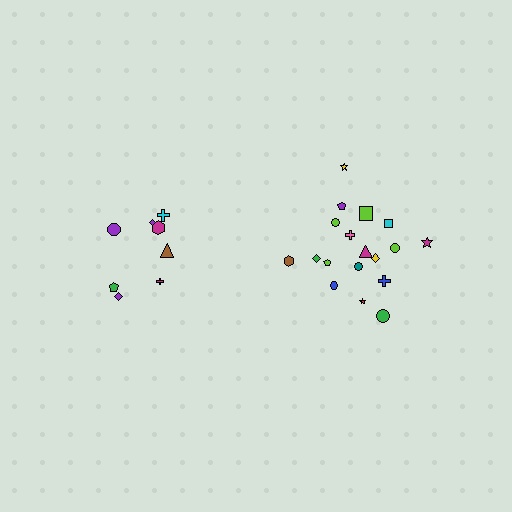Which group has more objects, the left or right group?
The right group.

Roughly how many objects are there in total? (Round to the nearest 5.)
Roughly 25 objects in total.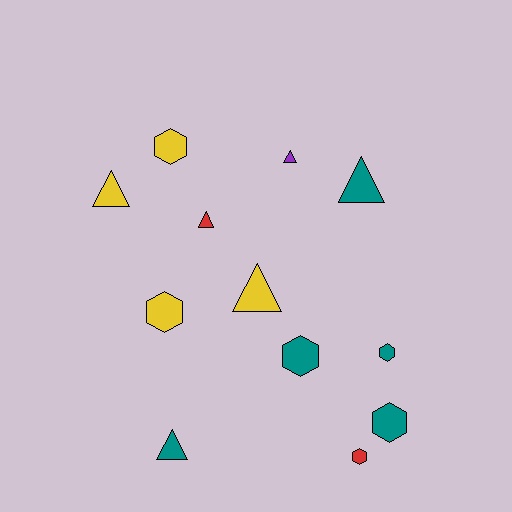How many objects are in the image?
There are 12 objects.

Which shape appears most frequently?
Triangle, with 6 objects.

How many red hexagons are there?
There is 1 red hexagon.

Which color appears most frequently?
Teal, with 5 objects.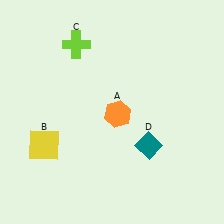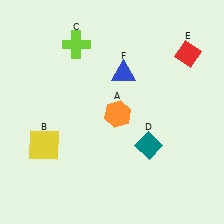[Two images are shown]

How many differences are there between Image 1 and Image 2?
There are 2 differences between the two images.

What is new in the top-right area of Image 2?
A blue triangle (F) was added in the top-right area of Image 2.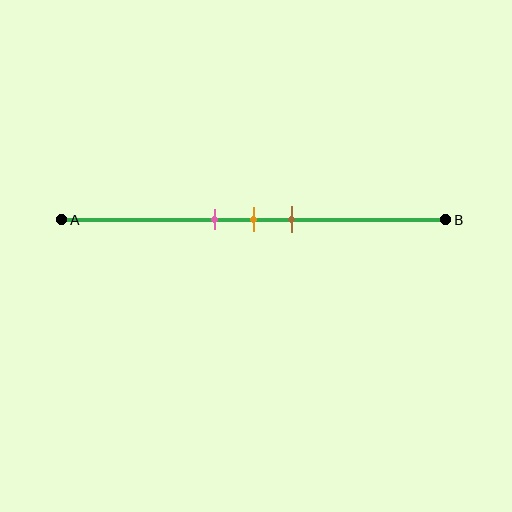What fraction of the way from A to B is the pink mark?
The pink mark is approximately 40% (0.4) of the way from A to B.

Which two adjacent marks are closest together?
The pink and orange marks are the closest adjacent pair.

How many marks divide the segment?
There are 3 marks dividing the segment.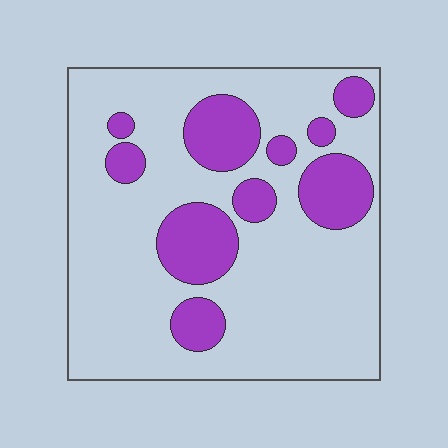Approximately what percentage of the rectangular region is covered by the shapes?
Approximately 25%.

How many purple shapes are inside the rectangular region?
10.